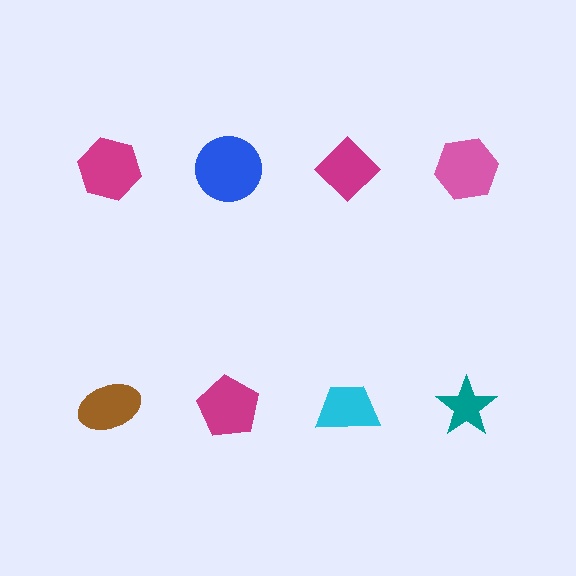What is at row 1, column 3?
A magenta diamond.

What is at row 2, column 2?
A magenta pentagon.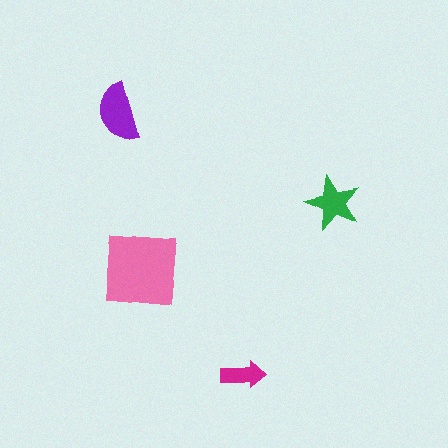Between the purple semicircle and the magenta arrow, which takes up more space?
The purple semicircle.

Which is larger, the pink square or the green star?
The pink square.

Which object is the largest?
The pink square.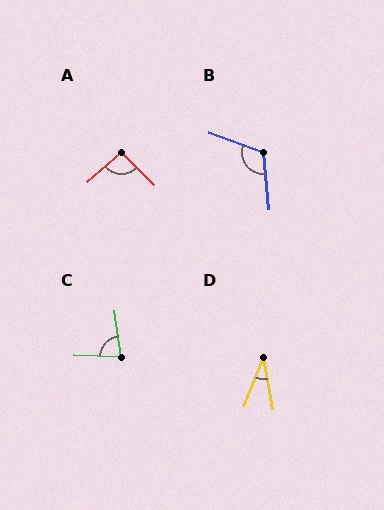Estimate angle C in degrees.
Approximately 80 degrees.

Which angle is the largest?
B, at approximately 116 degrees.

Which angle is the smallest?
D, at approximately 32 degrees.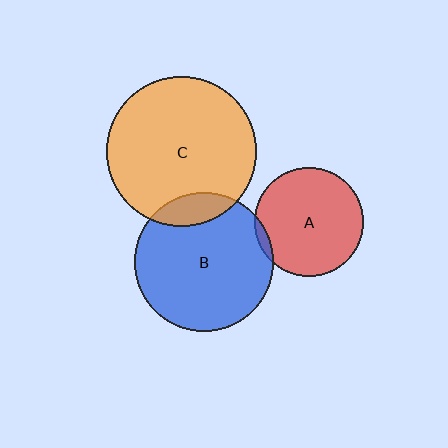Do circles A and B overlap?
Yes.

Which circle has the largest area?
Circle C (orange).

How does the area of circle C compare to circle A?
Approximately 1.9 times.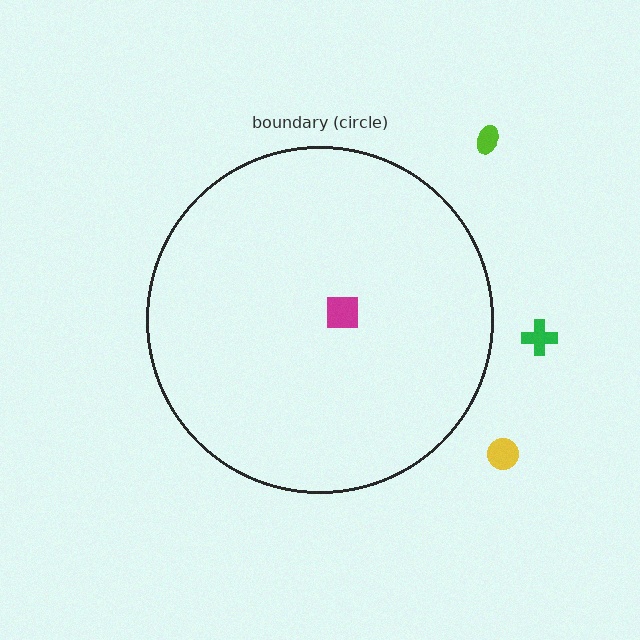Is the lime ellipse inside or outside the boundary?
Outside.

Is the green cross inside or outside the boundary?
Outside.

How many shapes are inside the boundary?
1 inside, 3 outside.